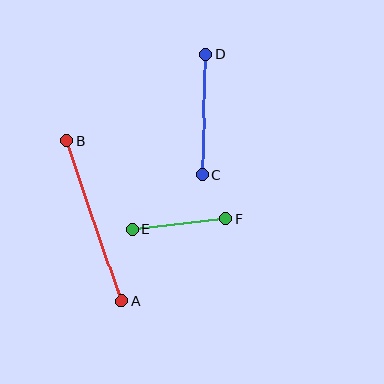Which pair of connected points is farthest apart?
Points A and B are farthest apart.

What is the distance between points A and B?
The distance is approximately 170 pixels.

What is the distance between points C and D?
The distance is approximately 121 pixels.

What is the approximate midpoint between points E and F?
The midpoint is at approximately (179, 224) pixels.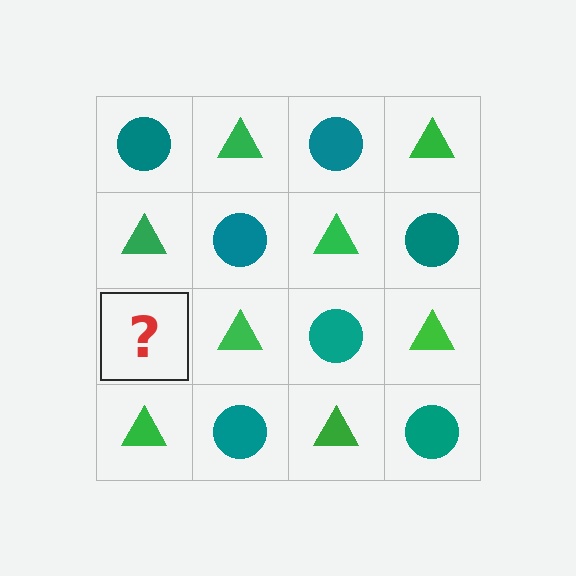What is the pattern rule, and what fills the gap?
The rule is that it alternates teal circle and green triangle in a checkerboard pattern. The gap should be filled with a teal circle.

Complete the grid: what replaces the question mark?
The question mark should be replaced with a teal circle.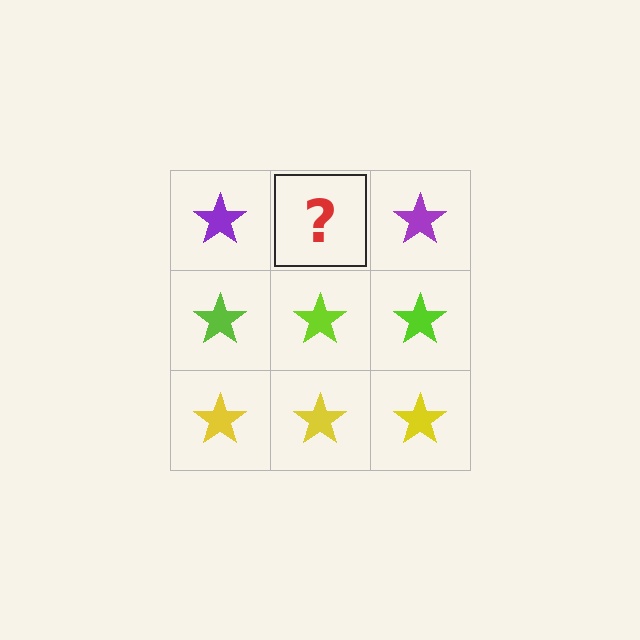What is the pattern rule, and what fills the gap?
The rule is that each row has a consistent color. The gap should be filled with a purple star.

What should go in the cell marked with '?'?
The missing cell should contain a purple star.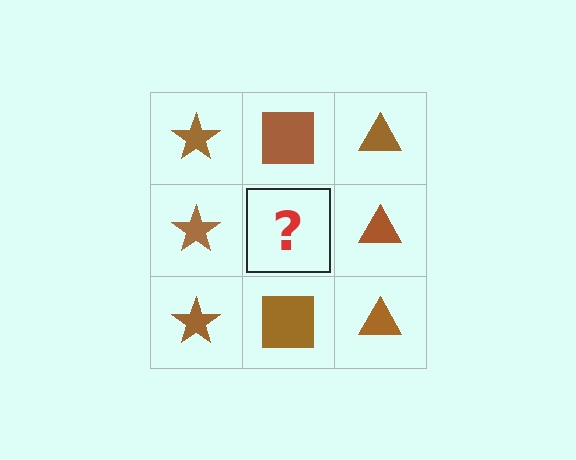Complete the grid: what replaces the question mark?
The question mark should be replaced with a brown square.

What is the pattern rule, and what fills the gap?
The rule is that each column has a consistent shape. The gap should be filled with a brown square.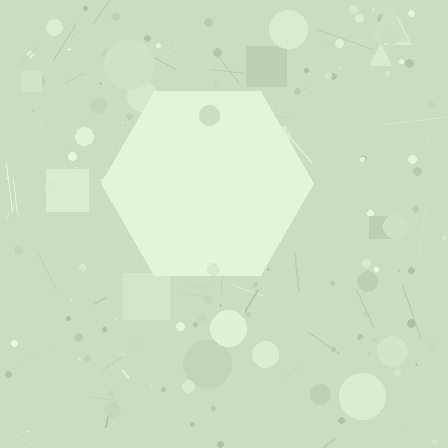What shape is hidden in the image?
A hexagon is hidden in the image.